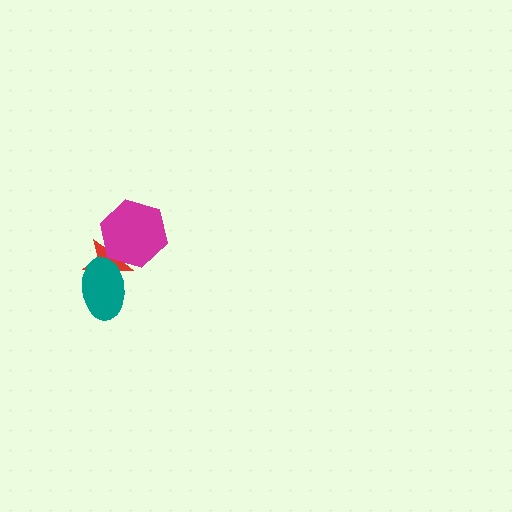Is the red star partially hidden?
Yes, it is partially covered by another shape.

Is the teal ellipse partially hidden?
No, no other shape covers it.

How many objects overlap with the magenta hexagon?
1 object overlaps with the magenta hexagon.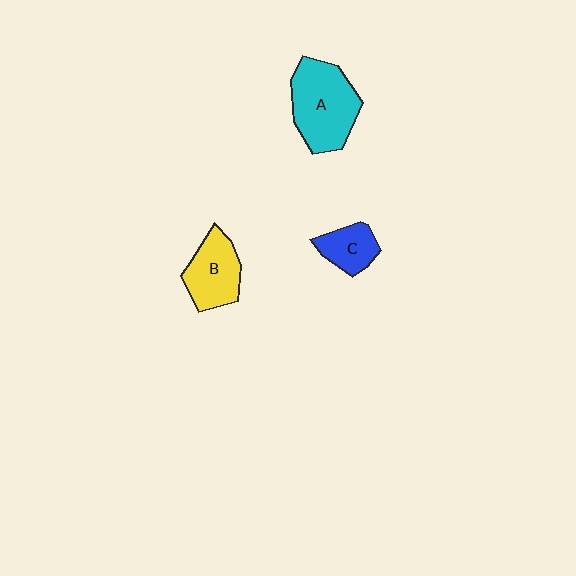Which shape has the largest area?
Shape A (cyan).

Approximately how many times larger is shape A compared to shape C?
Approximately 2.2 times.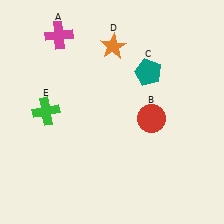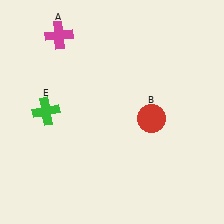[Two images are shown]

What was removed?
The orange star (D), the teal pentagon (C) were removed in Image 2.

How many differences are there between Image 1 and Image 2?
There are 2 differences between the two images.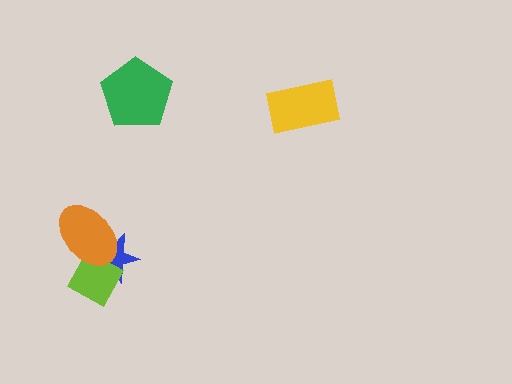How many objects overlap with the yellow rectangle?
0 objects overlap with the yellow rectangle.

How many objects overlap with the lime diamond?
2 objects overlap with the lime diamond.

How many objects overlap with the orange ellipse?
2 objects overlap with the orange ellipse.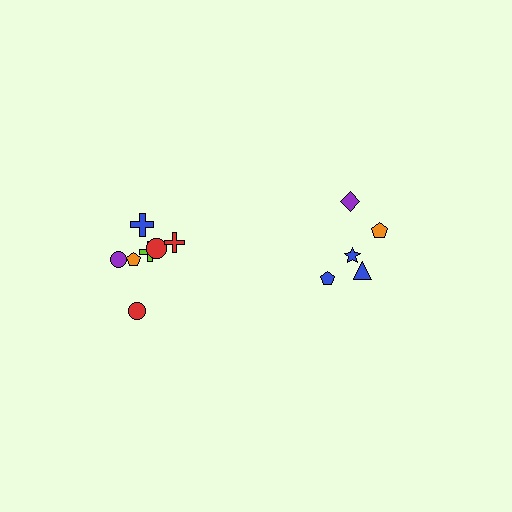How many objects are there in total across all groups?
There are 12 objects.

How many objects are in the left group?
There are 7 objects.